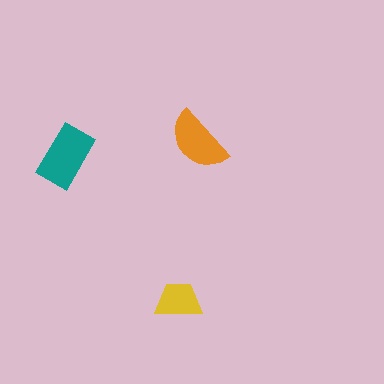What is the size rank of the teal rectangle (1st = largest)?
1st.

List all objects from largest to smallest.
The teal rectangle, the orange semicircle, the yellow trapezoid.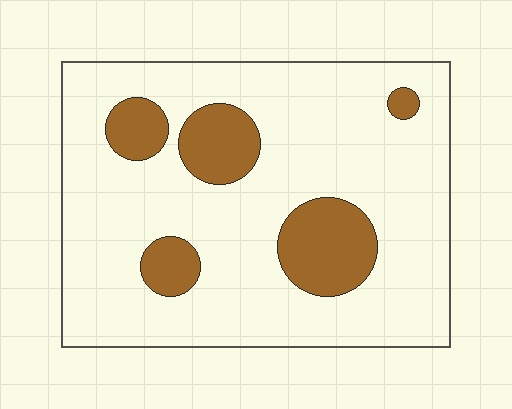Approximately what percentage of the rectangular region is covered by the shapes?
Approximately 20%.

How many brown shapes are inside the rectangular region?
5.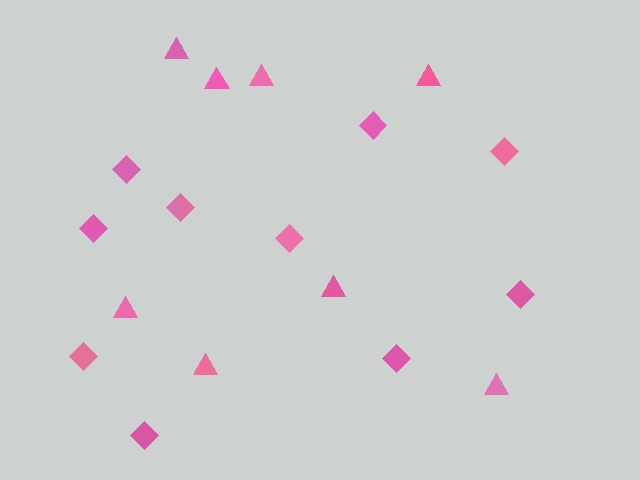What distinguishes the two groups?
There are 2 groups: one group of diamonds (10) and one group of triangles (8).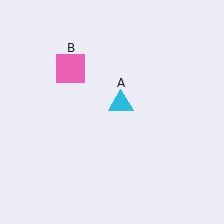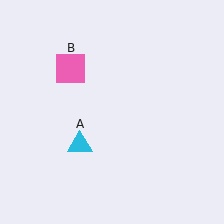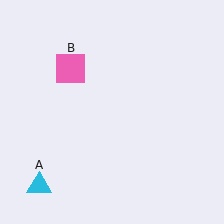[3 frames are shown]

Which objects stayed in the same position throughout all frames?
Pink square (object B) remained stationary.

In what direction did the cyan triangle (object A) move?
The cyan triangle (object A) moved down and to the left.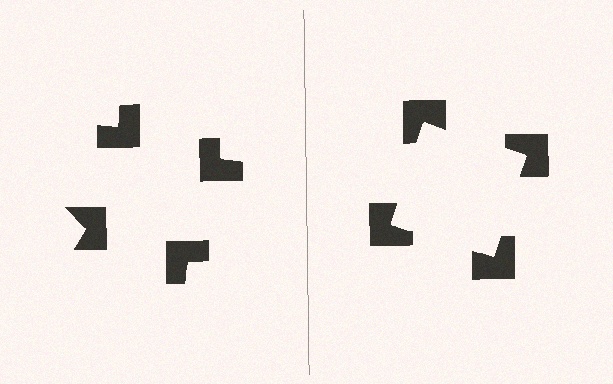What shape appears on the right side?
An illusory square.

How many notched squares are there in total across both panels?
8 — 4 on each side.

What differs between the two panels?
The notched squares are positioned identically on both sides; only the wedge orientations differ. On the right they align to a square; on the left they are misaligned.